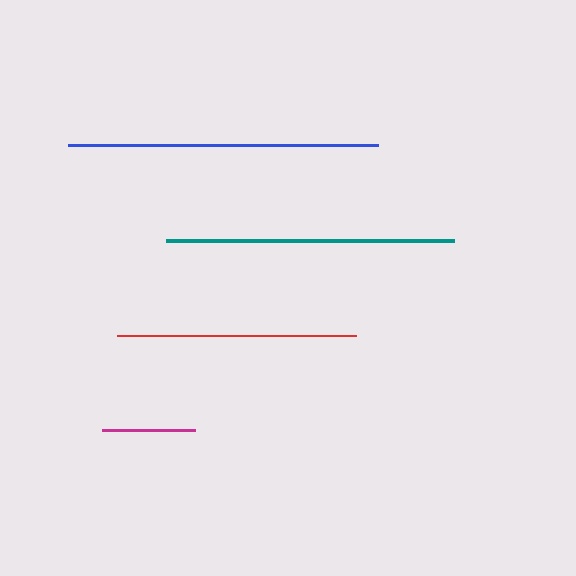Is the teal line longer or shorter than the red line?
The teal line is longer than the red line.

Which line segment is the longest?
The blue line is the longest at approximately 310 pixels.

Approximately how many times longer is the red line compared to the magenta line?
The red line is approximately 2.6 times the length of the magenta line.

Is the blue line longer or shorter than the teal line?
The blue line is longer than the teal line.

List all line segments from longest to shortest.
From longest to shortest: blue, teal, red, magenta.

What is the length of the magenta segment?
The magenta segment is approximately 93 pixels long.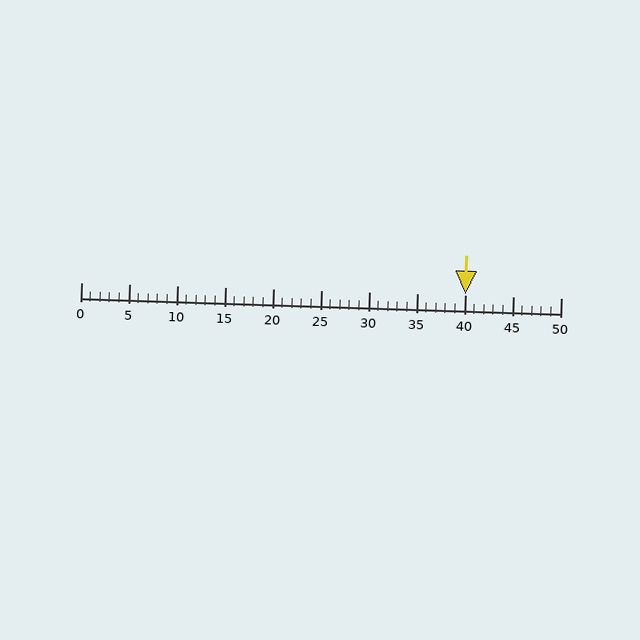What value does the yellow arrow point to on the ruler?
The yellow arrow points to approximately 40.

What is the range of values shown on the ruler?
The ruler shows values from 0 to 50.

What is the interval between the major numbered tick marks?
The major tick marks are spaced 5 units apart.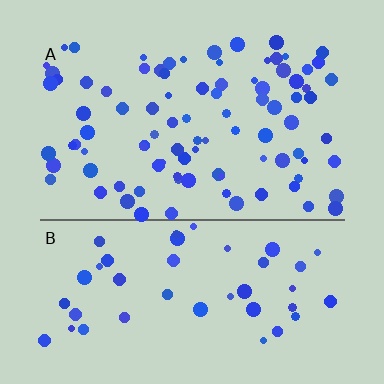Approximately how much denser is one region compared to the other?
Approximately 2.0× — region A over region B.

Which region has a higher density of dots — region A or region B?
A (the top).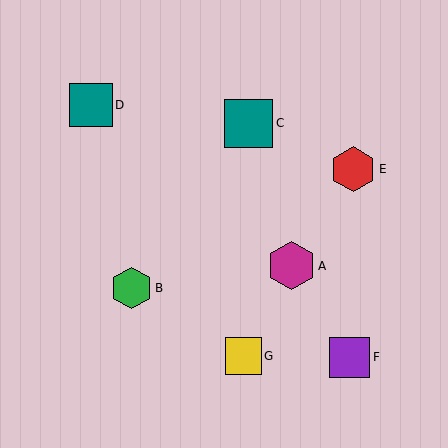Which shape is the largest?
The teal square (labeled C) is the largest.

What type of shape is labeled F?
Shape F is a purple square.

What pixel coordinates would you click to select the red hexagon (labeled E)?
Click at (353, 169) to select the red hexagon E.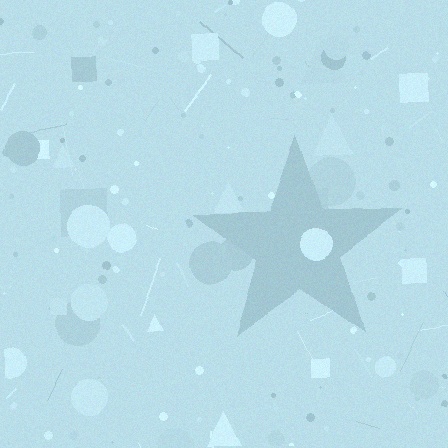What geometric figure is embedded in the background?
A star is embedded in the background.